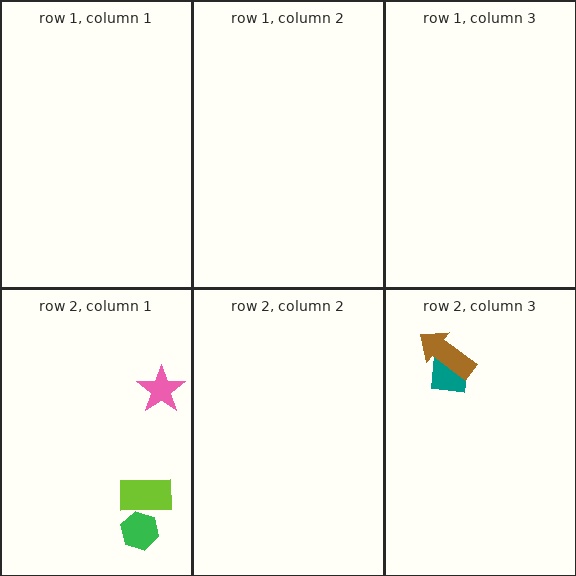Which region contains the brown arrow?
The row 2, column 3 region.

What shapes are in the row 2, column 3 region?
The teal square, the brown arrow.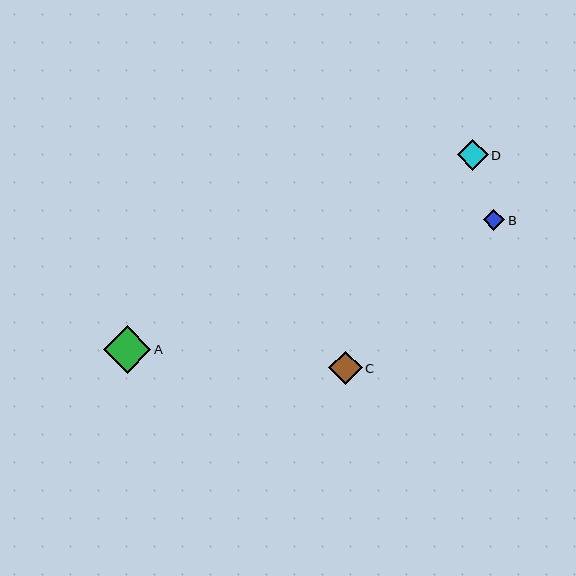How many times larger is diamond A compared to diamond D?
Diamond A is approximately 1.5 times the size of diamond D.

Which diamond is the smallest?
Diamond B is the smallest with a size of approximately 21 pixels.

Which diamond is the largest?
Diamond A is the largest with a size of approximately 48 pixels.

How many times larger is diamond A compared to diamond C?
Diamond A is approximately 1.4 times the size of diamond C.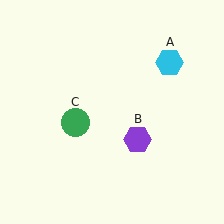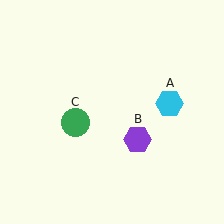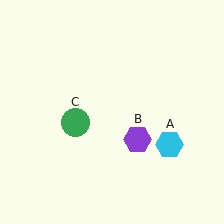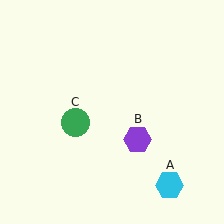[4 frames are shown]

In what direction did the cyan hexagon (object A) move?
The cyan hexagon (object A) moved down.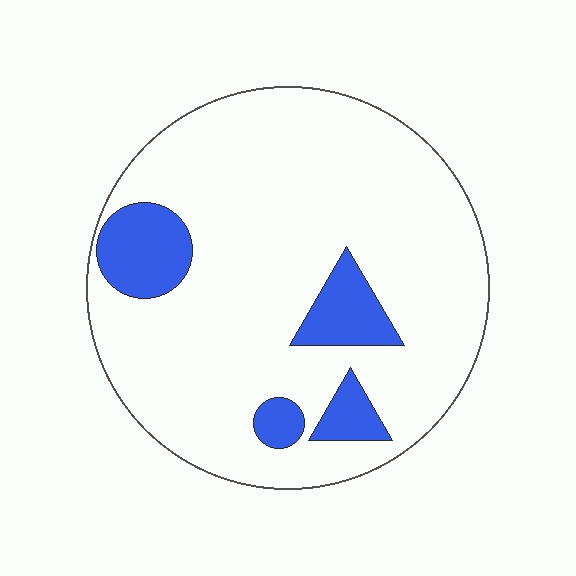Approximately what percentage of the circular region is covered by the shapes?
Approximately 15%.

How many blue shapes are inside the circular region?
4.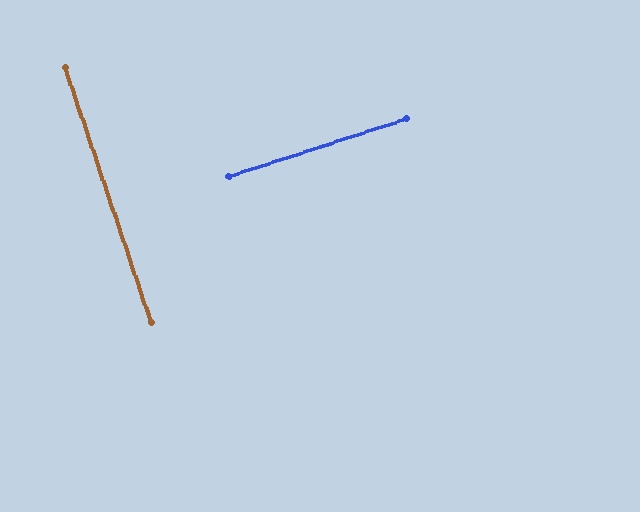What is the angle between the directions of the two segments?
Approximately 89 degrees.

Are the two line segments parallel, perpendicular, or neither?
Perpendicular — they meet at approximately 89°.